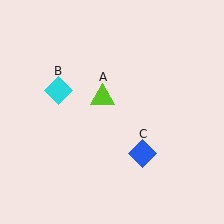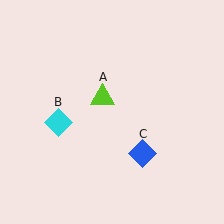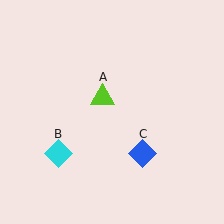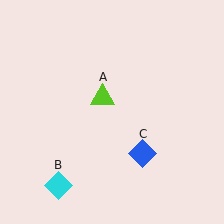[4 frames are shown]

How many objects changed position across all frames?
1 object changed position: cyan diamond (object B).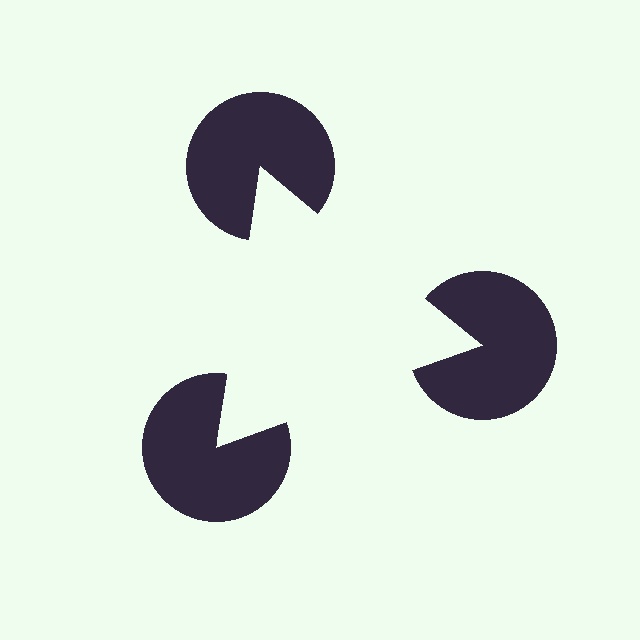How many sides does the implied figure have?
3 sides.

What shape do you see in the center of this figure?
An illusory triangle — its edges are inferred from the aligned wedge cuts in the pac-man discs, not physically drawn.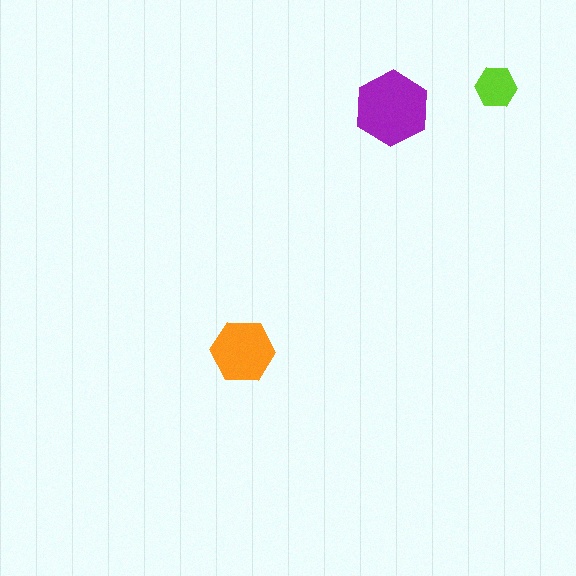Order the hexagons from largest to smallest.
the purple one, the orange one, the lime one.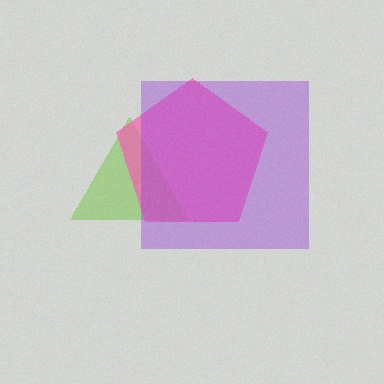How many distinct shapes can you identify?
There are 3 distinct shapes: a lime triangle, a pink pentagon, a purple square.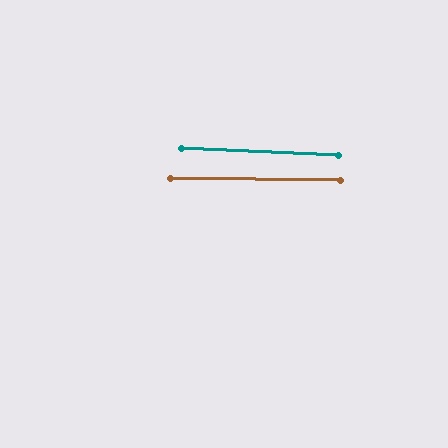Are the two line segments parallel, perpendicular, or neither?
Parallel — their directions differ by only 1.8°.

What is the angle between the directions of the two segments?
Approximately 2 degrees.